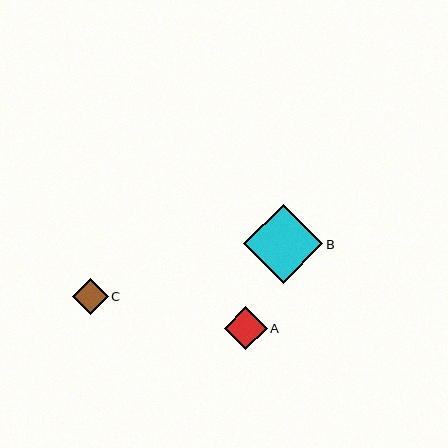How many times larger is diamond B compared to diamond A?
Diamond B is approximately 1.9 times the size of diamond A.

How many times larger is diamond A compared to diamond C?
Diamond A is approximately 1.2 times the size of diamond C.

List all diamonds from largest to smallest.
From largest to smallest: B, A, C.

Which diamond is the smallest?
Diamond C is the smallest with a size of approximately 36 pixels.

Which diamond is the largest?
Diamond B is the largest with a size of approximately 79 pixels.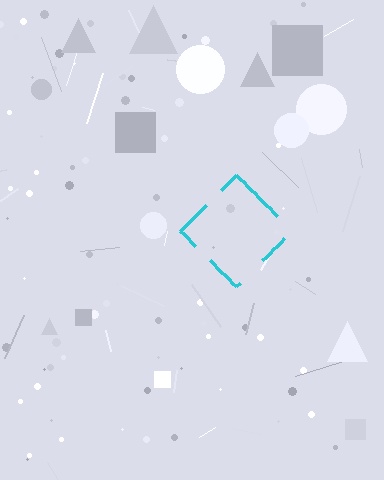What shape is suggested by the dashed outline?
The dashed outline suggests a diamond.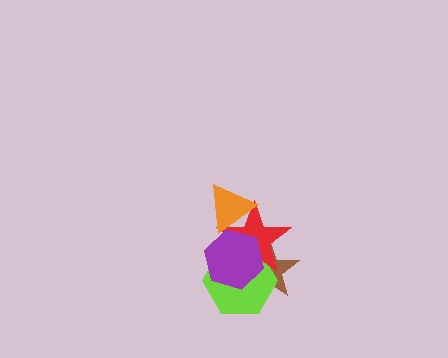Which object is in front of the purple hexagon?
The orange triangle is in front of the purple hexagon.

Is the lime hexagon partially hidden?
Yes, it is partially covered by another shape.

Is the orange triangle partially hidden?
No, no other shape covers it.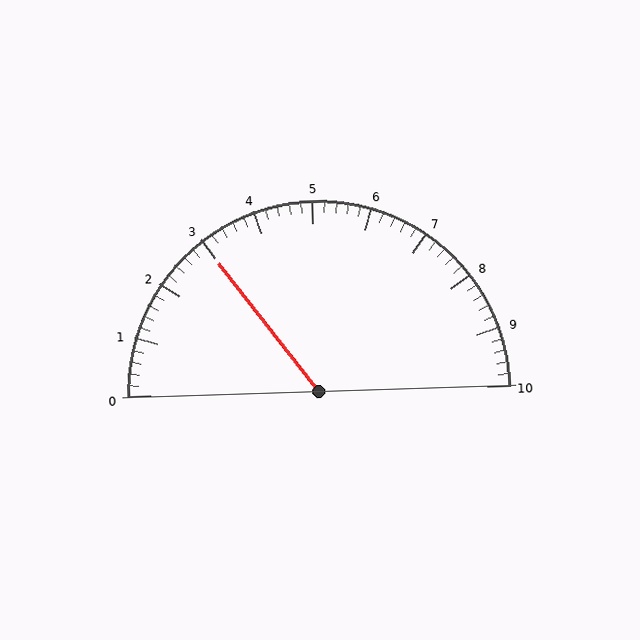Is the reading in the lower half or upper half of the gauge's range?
The reading is in the lower half of the range (0 to 10).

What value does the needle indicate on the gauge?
The needle indicates approximately 3.0.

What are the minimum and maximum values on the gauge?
The gauge ranges from 0 to 10.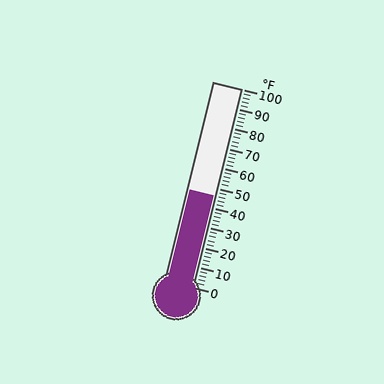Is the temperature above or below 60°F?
The temperature is below 60°F.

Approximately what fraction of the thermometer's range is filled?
The thermometer is filled to approximately 45% of its range.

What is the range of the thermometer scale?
The thermometer scale ranges from 0°F to 100°F.